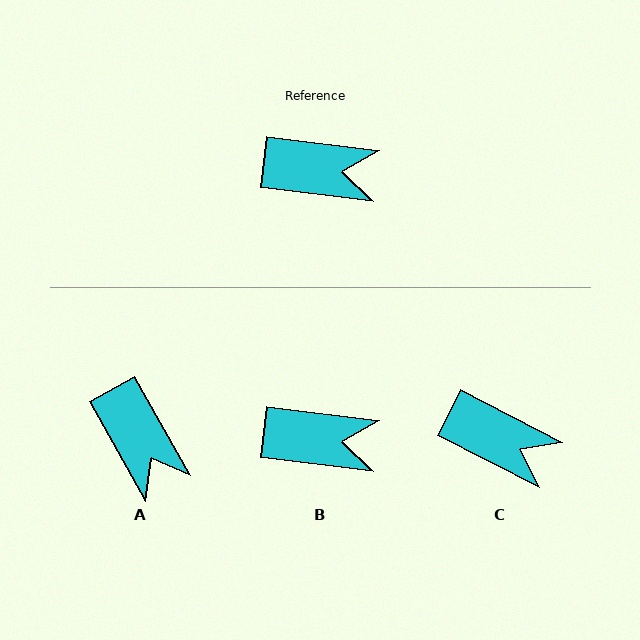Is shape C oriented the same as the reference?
No, it is off by about 20 degrees.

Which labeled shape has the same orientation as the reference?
B.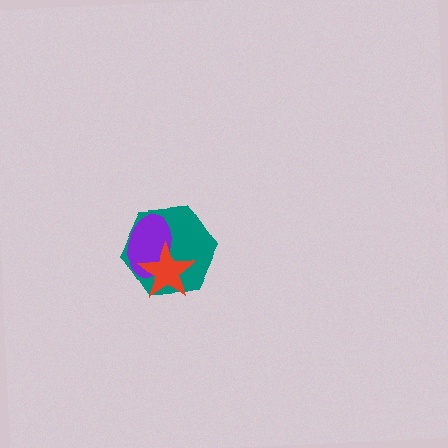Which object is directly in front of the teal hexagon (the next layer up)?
The purple ellipse is directly in front of the teal hexagon.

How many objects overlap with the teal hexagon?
2 objects overlap with the teal hexagon.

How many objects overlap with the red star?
2 objects overlap with the red star.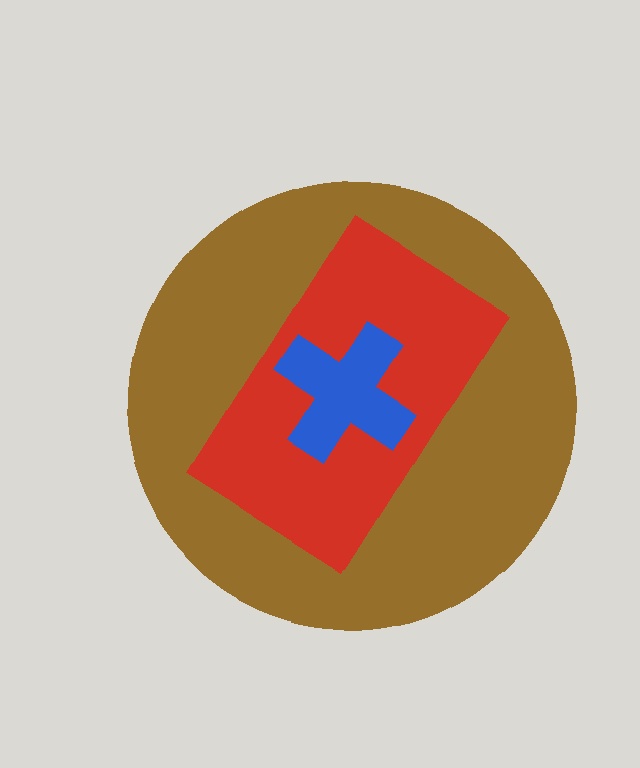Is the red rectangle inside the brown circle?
Yes.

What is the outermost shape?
The brown circle.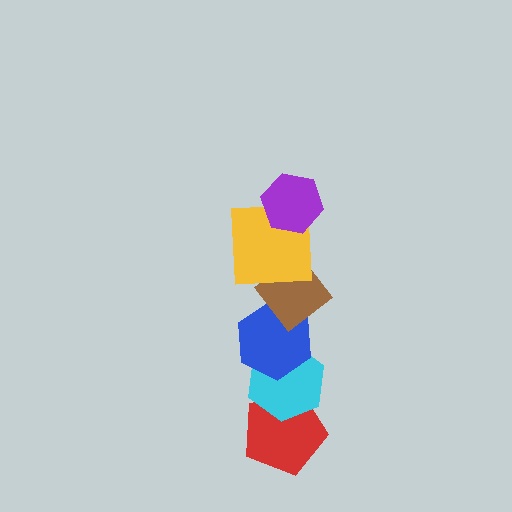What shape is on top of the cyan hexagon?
The blue hexagon is on top of the cyan hexagon.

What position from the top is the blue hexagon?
The blue hexagon is 4th from the top.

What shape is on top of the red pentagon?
The cyan hexagon is on top of the red pentagon.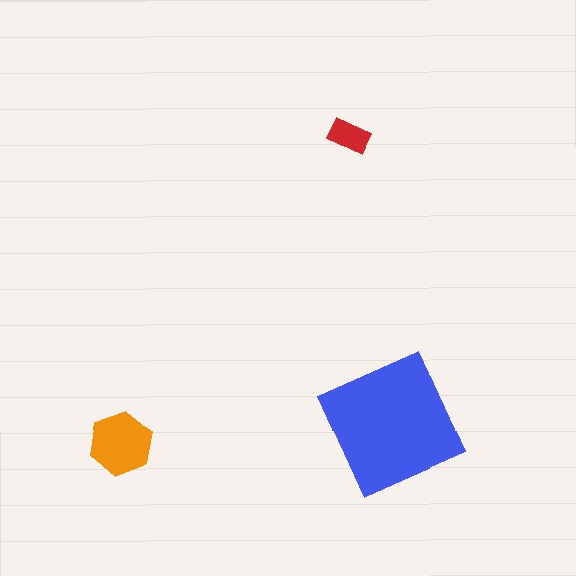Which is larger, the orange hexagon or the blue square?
The blue square.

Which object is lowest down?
The orange hexagon is bottommost.